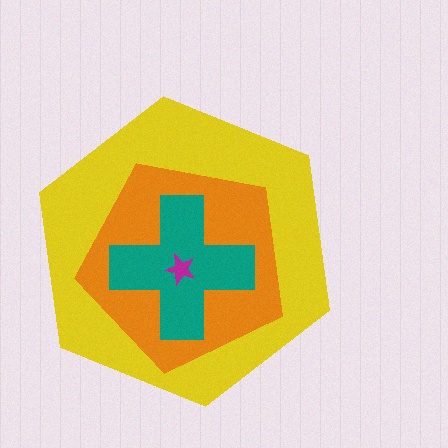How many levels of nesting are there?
4.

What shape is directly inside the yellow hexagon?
The orange pentagon.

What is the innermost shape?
The magenta star.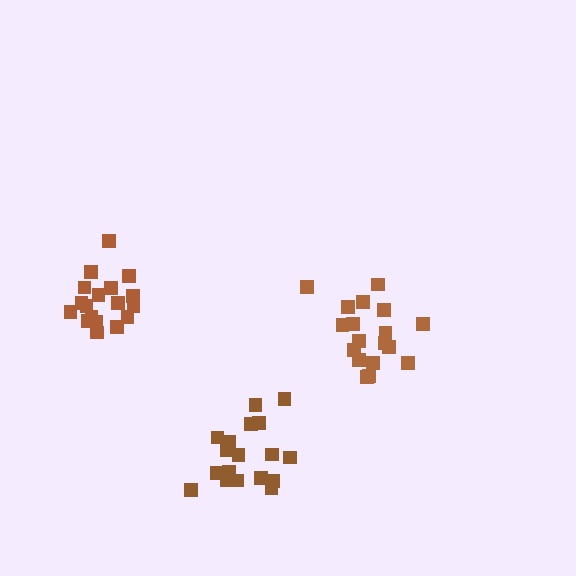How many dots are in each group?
Group 1: 18 dots, Group 2: 18 dots, Group 3: 19 dots (55 total).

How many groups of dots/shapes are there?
There are 3 groups.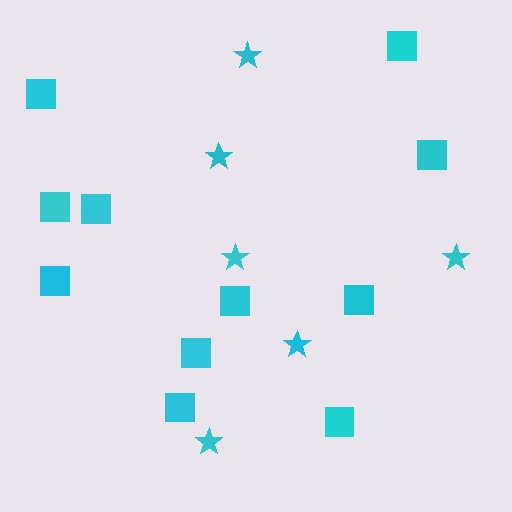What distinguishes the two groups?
There are 2 groups: one group of squares (11) and one group of stars (6).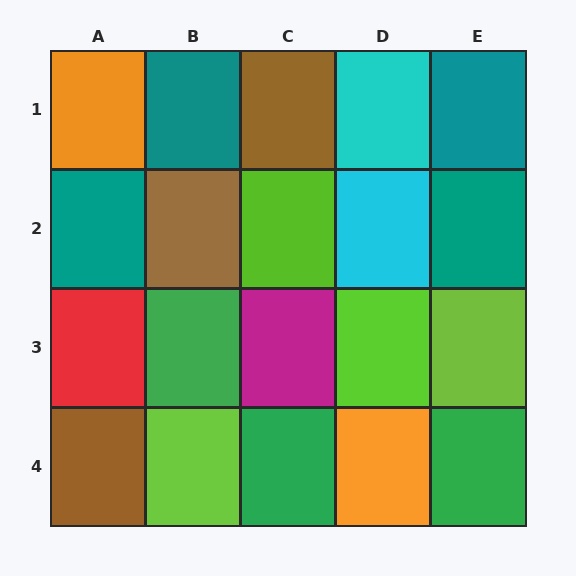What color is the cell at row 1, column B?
Teal.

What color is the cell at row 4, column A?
Brown.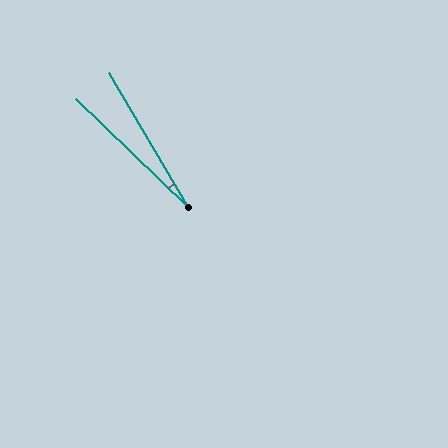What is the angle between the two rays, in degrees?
Approximately 15 degrees.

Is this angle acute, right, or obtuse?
It is acute.